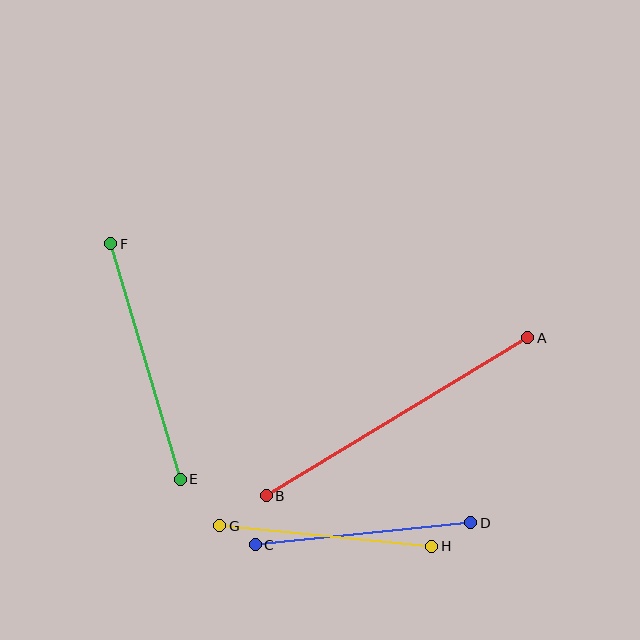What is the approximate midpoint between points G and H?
The midpoint is at approximately (326, 536) pixels.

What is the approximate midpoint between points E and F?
The midpoint is at approximately (145, 362) pixels.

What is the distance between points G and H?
The distance is approximately 213 pixels.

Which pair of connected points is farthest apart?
Points A and B are farthest apart.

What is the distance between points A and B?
The distance is approximately 306 pixels.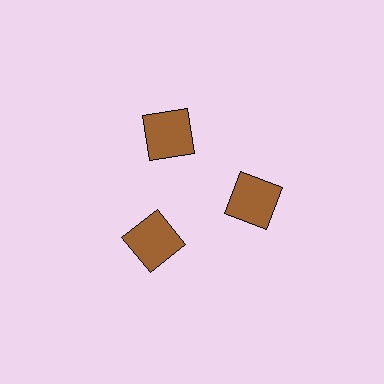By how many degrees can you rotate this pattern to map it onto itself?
The pattern maps onto itself every 120 degrees of rotation.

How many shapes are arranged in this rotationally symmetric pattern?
There are 3 shapes, arranged in 3 groups of 1.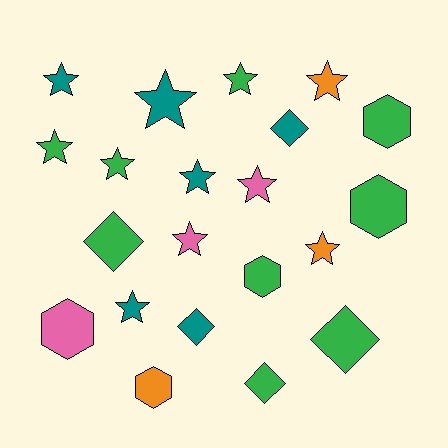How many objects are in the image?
There are 21 objects.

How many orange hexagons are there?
There is 1 orange hexagon.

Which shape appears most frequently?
Star, with 11 objects.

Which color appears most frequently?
Green, with 9 objects.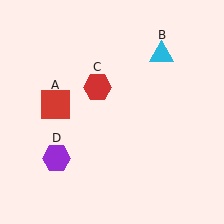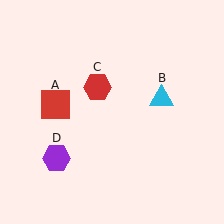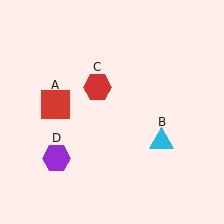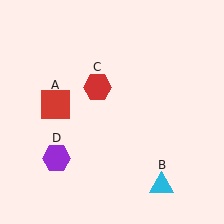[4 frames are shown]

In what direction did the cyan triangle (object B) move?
The cyan triangle (object B) moved down.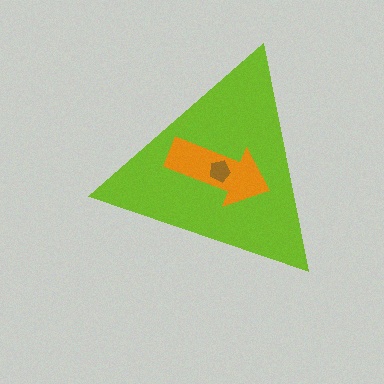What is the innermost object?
The brown pentagon.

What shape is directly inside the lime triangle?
The orange arrow.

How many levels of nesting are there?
3.